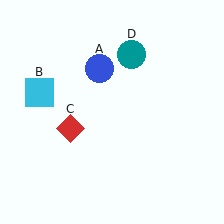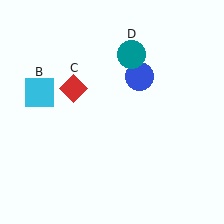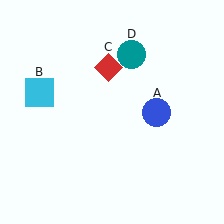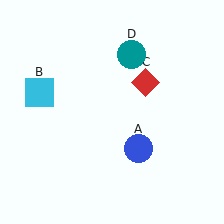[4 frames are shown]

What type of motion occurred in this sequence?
The blue circle (object A), red diamond (object C) rotated clockwise around the center of the scene.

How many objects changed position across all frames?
2 objects changed position: blue circle (object A), red diamond (object C).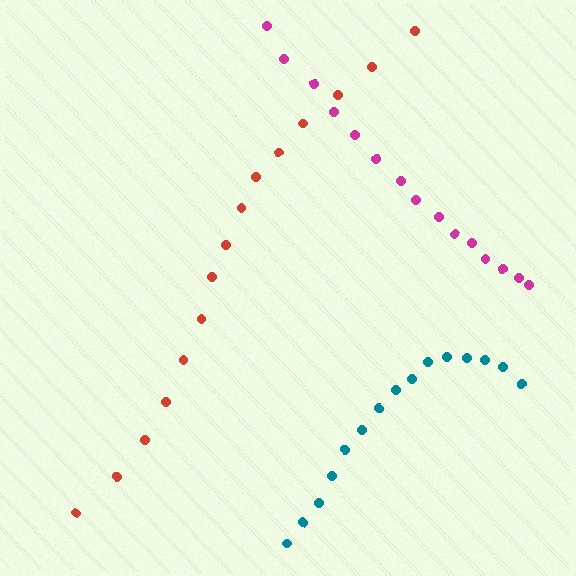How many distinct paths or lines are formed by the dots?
There are 3 distinct paths.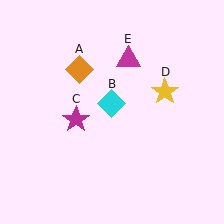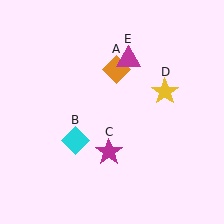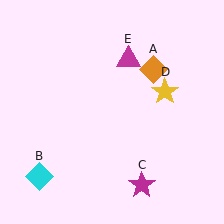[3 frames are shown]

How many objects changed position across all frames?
3 objects changed position: orange diamond (object A), cyan diamond (object B), magenta star (object C).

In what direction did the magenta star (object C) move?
The magenta star (object C) moved down and to the right.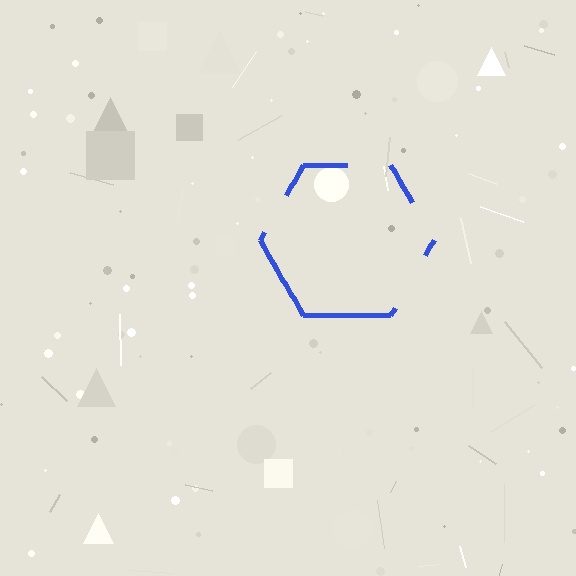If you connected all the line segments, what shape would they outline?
They would outline a hexagon.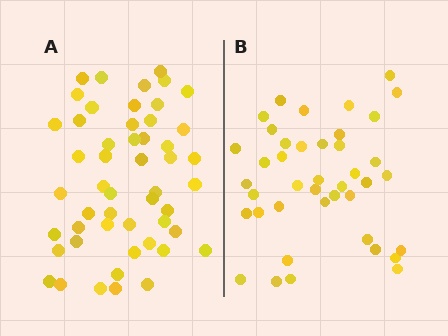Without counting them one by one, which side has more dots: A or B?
Region A (the left region) has more dots.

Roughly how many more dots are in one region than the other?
Region A has roughly 10 or so more dots than region B.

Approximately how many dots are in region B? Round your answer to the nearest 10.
About 40 dots. (The exact count is 41, which rounds to 40.)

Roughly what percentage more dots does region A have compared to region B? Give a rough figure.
About 25% more.